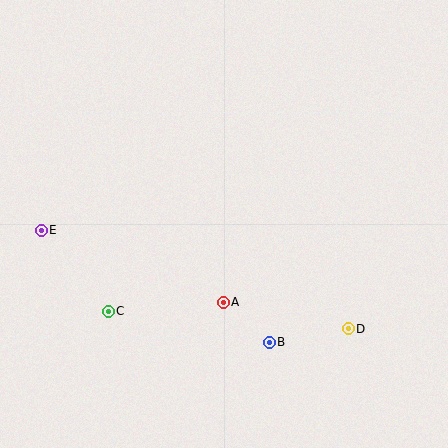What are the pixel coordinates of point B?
Point B is at (269, 342).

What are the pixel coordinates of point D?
Point D is at (348, 329).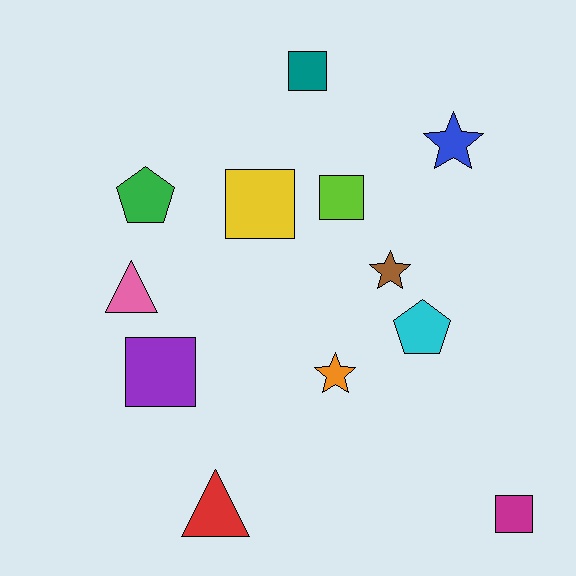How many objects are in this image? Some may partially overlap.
There are 12 objects.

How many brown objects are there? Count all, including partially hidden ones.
There is 1 brown object.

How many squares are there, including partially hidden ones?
There are 5 squares.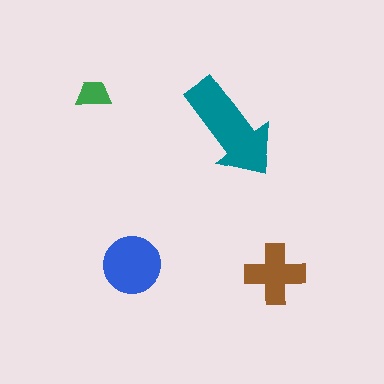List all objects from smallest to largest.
The green trapezoid, the brown cross, the blue circle, the teal arrow.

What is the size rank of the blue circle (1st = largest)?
2nd.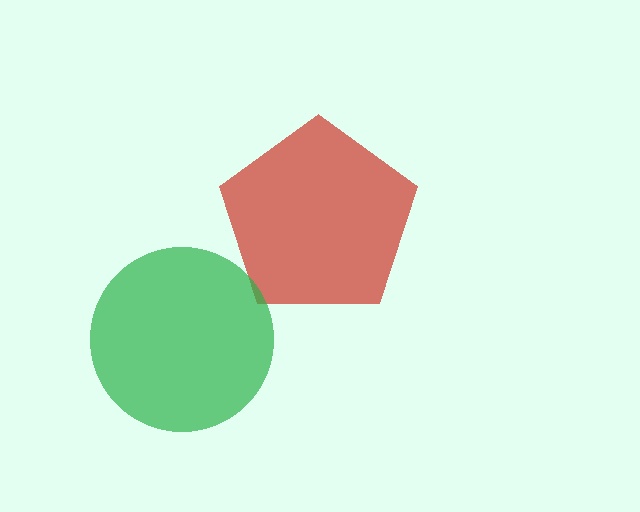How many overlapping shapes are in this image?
There are 2 overlapping shapes in the image.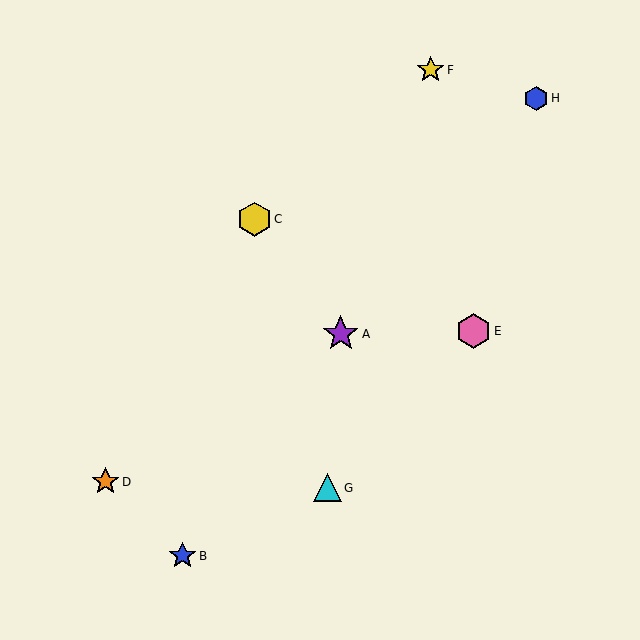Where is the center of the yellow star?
The center of the yellow star is at (431, 70).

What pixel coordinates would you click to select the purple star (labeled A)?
Click at (341, 334) to select the purple star A.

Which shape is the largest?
The purple star (labeled A) is the largest.